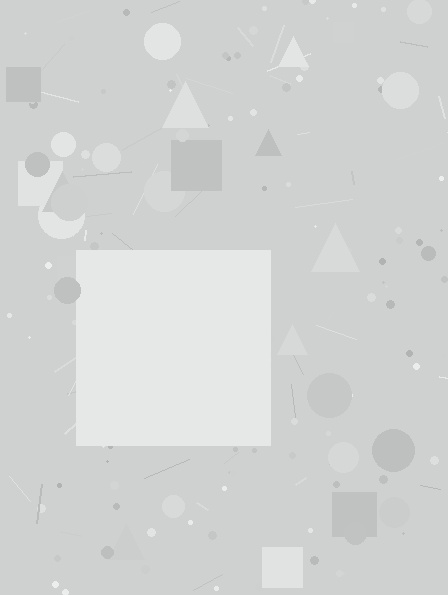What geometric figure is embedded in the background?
A square is embedded in the background.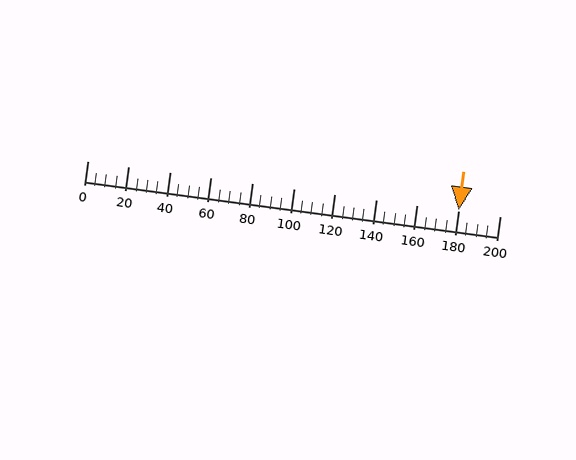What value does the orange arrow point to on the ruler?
The orange arrow points to approximately 180.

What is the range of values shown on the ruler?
The ruler shows values from 0 to 200.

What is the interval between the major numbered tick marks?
The major tick marks are spaced 20 units apart.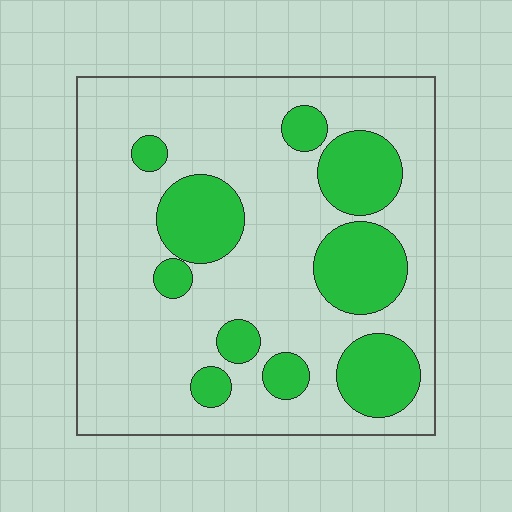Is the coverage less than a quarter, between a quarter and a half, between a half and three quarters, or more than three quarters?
Between a quarter and a half.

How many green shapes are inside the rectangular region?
10.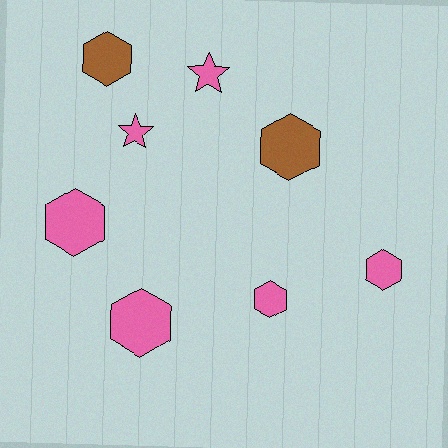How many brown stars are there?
There are no brown stars.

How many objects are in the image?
There are 8 objects.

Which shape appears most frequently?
Hexagon, with 6 objects.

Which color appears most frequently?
Pink, with 6 objects.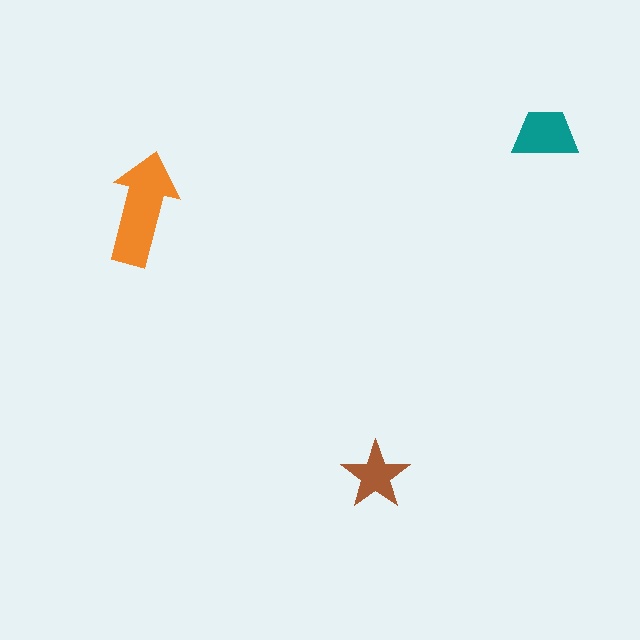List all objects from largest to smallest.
The orange arrow, the teal trapezoid, the brown star.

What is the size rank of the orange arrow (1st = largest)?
1st.